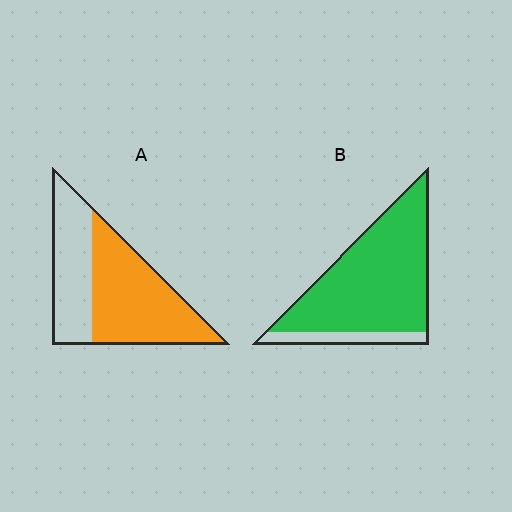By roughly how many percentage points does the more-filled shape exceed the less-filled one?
By roughly 25 percentage points (B over A).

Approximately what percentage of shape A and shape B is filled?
A is approximately 60% and B is approximately 85%.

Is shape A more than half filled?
Yes.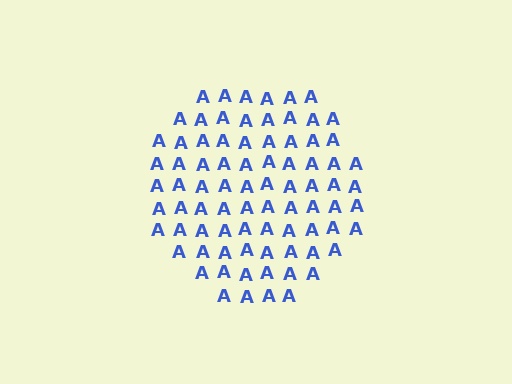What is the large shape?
The large shape is a circle.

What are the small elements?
The small elements are letter A's.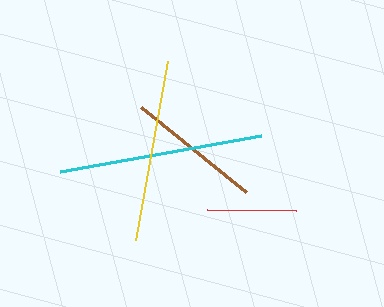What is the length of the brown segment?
The brown segment is approximately 135 pixels long.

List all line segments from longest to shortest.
From longest to shortest: cyan, yellow, brown, red.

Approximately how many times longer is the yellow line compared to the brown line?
The yellow line is approximately 1.3 times the length of the brown line.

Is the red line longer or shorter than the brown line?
The brown line is longer than the red line.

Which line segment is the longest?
The cyan line is the longest at approximately 204 pixels.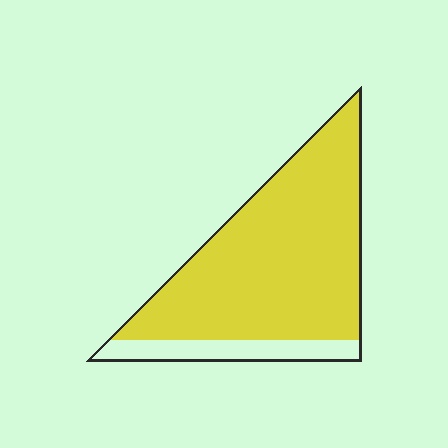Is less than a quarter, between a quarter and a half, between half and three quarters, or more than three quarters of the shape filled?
More than three quarters.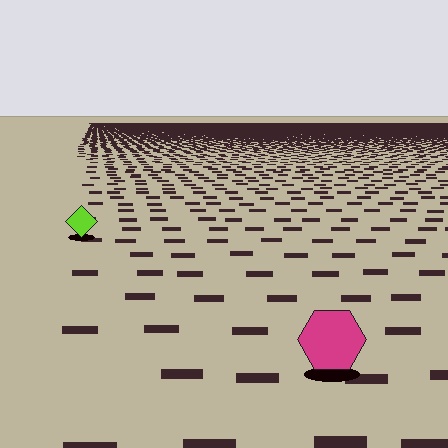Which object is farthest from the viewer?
The lime diamond is farthest from the viewer. It appears smaller and the ground texture around it is denser.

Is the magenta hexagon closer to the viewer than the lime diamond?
Yes. The magenta hexagon is closer — you can tell from the texture gradient: the ground texture is coarser near it.